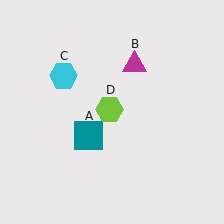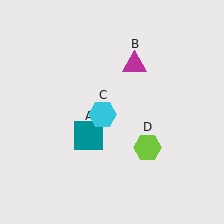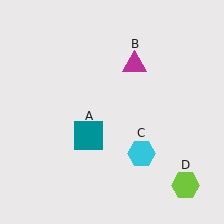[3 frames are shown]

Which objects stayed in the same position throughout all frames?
Teal square (object A) and magenta triangle (object B) remained stationary.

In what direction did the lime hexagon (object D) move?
The lime hexagon (object D) moved down and to the right.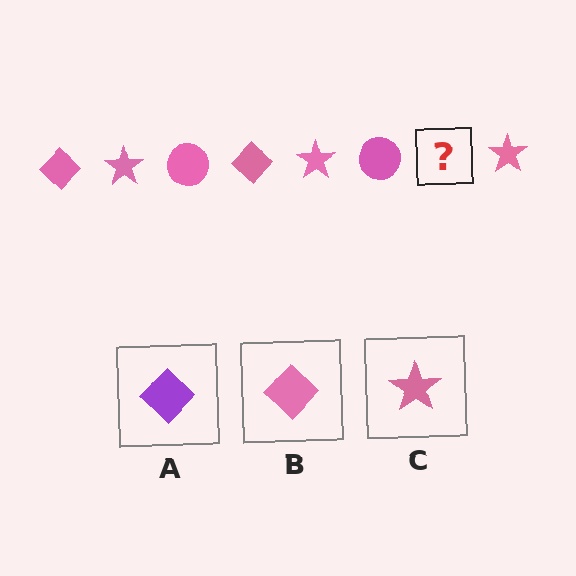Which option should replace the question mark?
Option B.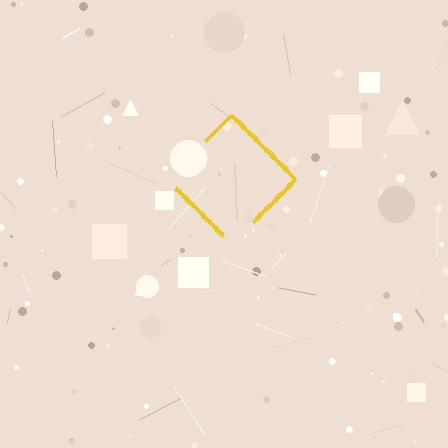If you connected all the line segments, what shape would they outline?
They would outline a diamond.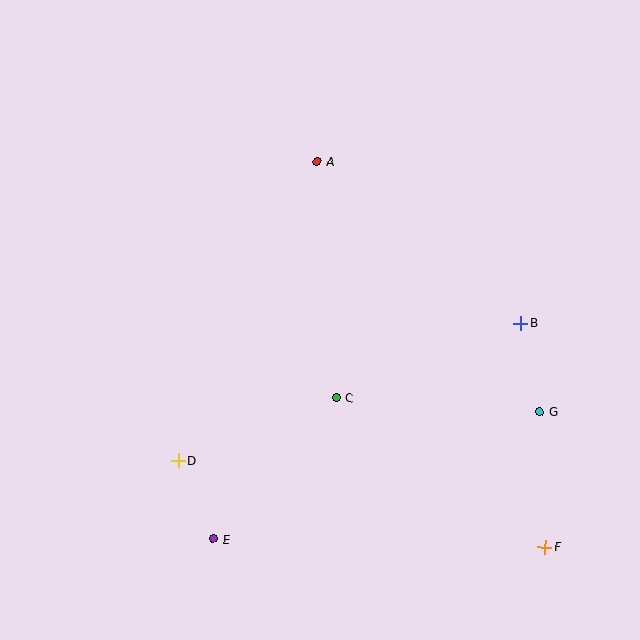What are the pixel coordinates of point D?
Point D is at (178, 461).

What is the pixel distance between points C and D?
The distance between C and D is 170 pixels.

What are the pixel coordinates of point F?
Point F is at (545, 547).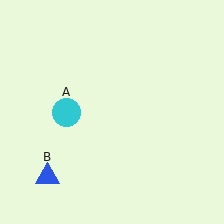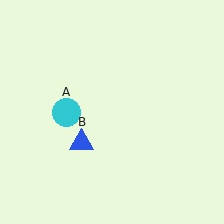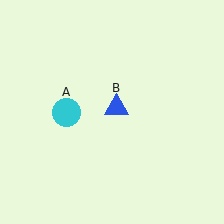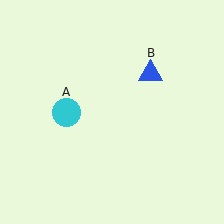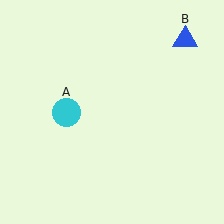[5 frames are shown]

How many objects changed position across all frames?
1 object changed position: blue triangle (object B).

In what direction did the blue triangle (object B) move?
The blue triangle (object B) moved up and to the right.